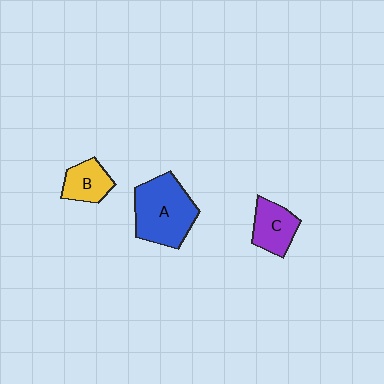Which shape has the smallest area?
Shape B (yellow).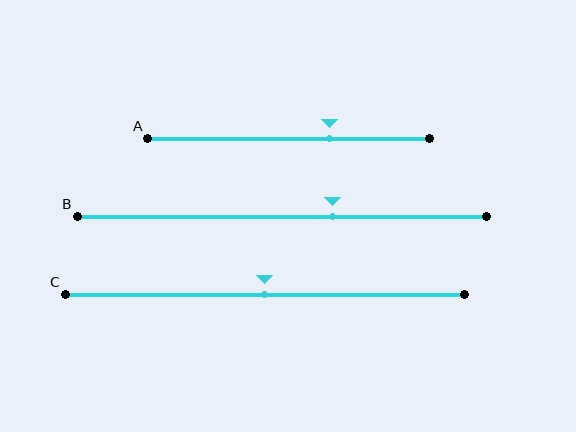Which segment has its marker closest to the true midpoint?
Segment C has its marker closest to the true midpoint.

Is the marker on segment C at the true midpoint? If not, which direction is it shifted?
Yes, the marker on segment C is at the true midpoint.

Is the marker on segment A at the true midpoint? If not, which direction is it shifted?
No, the marker on segment A is shifted to the right by about 15% of the segment length.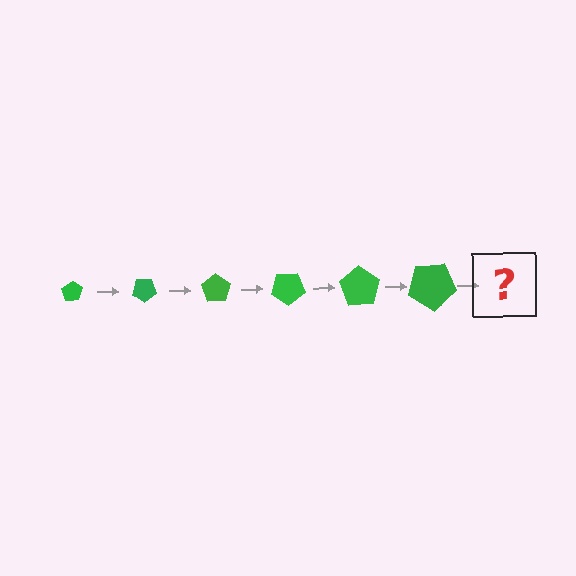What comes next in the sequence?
The next element should be a pentagon, larger than the previous one and rotated 210 degrees from the start.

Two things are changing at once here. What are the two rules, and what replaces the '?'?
The two rules are that the pentagon grows larger each step and it rotates 35 degrees each step. The '?' should be a pentagon, larger than the previous one and rotated 210 degrees from the start.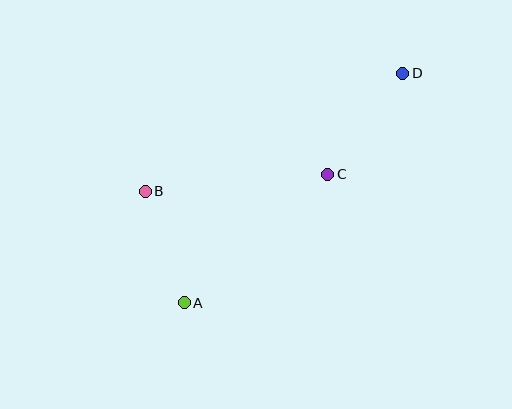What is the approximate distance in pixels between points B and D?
The distance between B and D is approximately 283 pixels.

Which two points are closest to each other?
Points A and B are closest to each other.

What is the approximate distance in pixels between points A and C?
The distance between A and C is approximately 192 pixels.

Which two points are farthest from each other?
Points A and D are farthest from each other.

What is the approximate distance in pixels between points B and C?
The distance between B and C is approximately 183 pixels.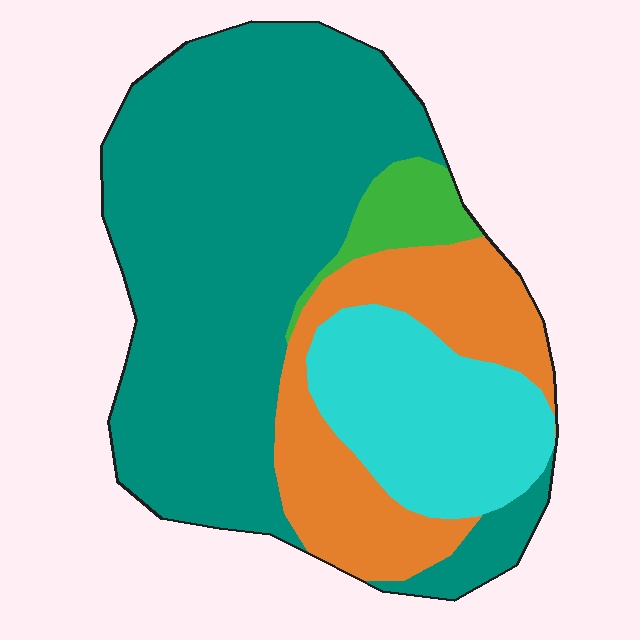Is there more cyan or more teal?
Teal.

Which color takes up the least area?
Green, at roughly 5%.